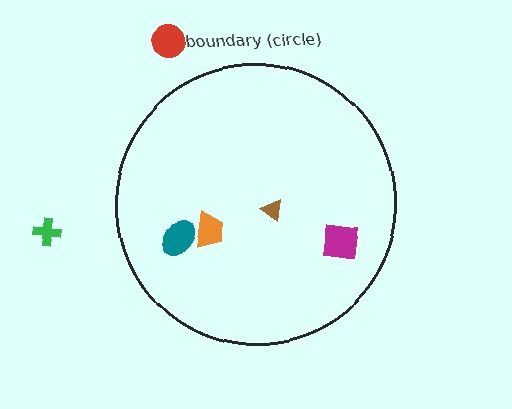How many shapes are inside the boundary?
4 inside, 2 outside.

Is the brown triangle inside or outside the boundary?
Inside.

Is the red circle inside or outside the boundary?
Outside.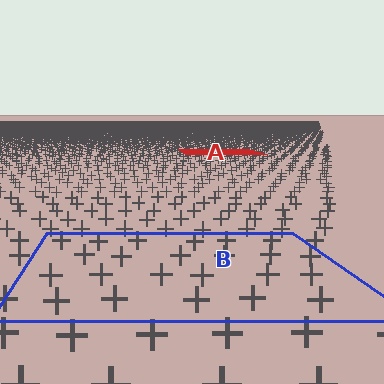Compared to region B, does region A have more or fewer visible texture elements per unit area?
Region A has more texture elements per unit area — they are packed more densely because it is farther away.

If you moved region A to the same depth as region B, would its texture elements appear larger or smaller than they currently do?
They would appear larger. At a closer depth, the same texture elements are projected at a bigger on-screen size.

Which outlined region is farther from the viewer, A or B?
Region A is farther from the viewer — the texture elements inside it appear smaller and more densely packed.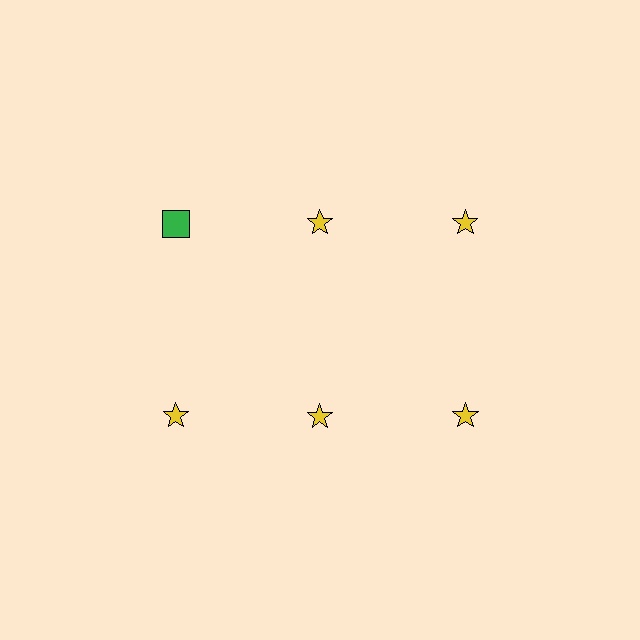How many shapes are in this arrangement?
There are 6 shapes arranged in a grid pattern.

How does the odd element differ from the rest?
It differs in both color (green instead of yellow) and shape (square instead of star).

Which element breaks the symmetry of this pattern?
The green square in the top row, leftmost column breaks the symmetry. All other shapes are yellow stars.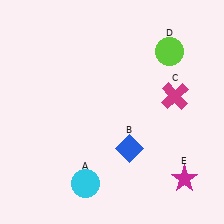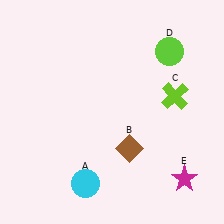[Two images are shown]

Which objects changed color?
B changed from blue to brown. C changed from magenta to lime.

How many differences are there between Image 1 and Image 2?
There are 2 differences between the two images.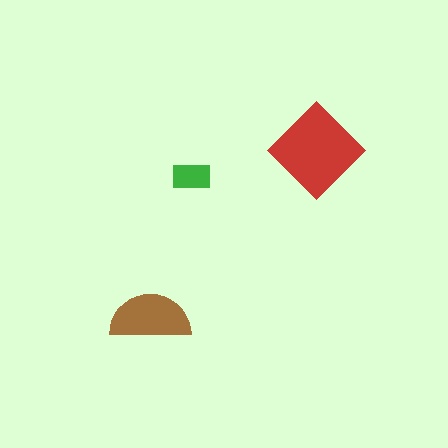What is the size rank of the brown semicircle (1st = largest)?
2nd.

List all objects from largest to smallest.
The red diamond, the brown semicircle, the green rectangle.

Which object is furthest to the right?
The red diamond is rightmost.